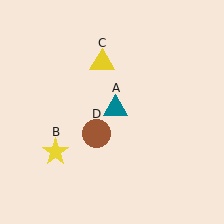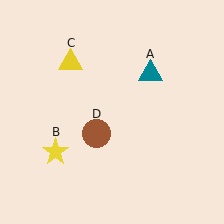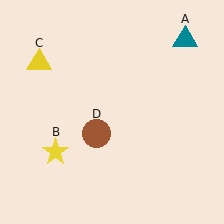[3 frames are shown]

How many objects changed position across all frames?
2 objects changed position: teal triangle (object A), yellow triangle (object C).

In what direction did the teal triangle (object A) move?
The teal triangle (object A) moved up and to the right.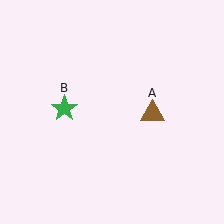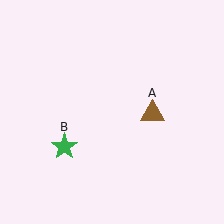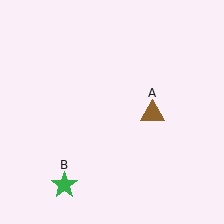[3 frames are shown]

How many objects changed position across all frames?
1 object changed position: green star (object B).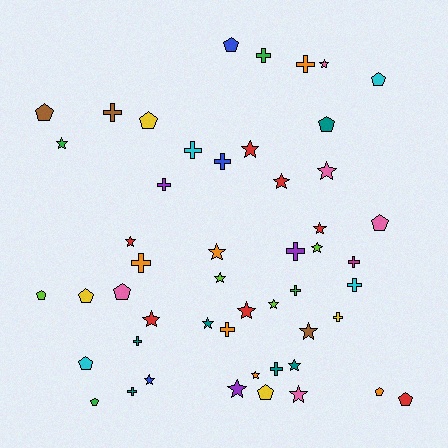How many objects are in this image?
There are 50 objects.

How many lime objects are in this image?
There are 4 lime objects.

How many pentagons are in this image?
There are 14 pentagons.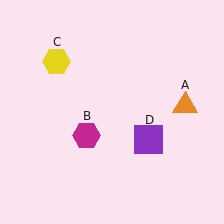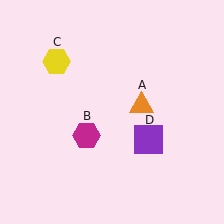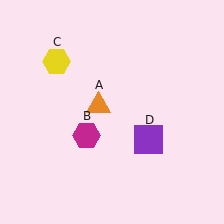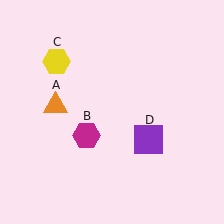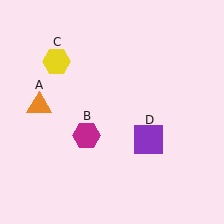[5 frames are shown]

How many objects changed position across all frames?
1 object changed position: orange triangle (object A).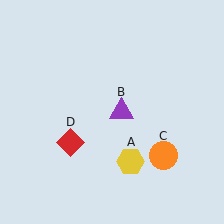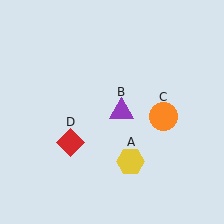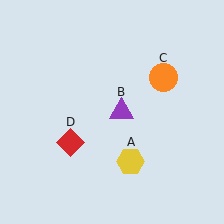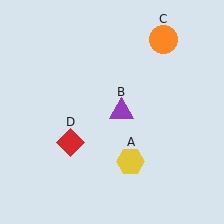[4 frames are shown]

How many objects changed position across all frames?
1 object changed position: orange circle (object C).